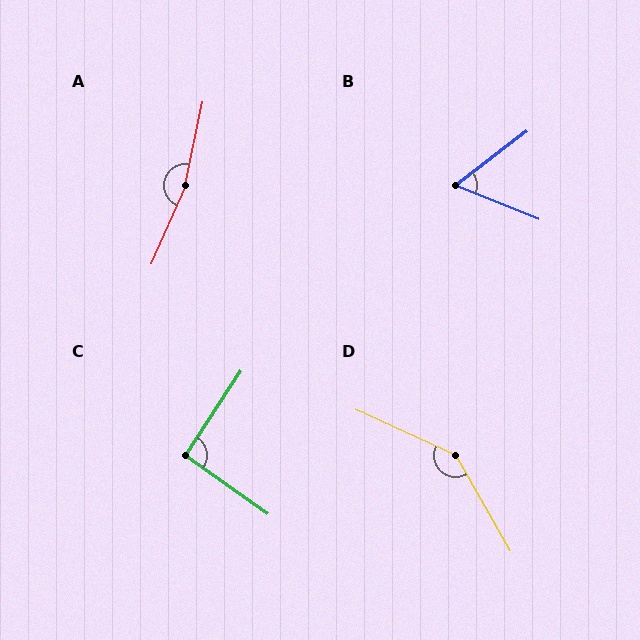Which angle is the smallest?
B, at approximately 59 degrees.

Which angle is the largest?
A, at approximately 168 degrees.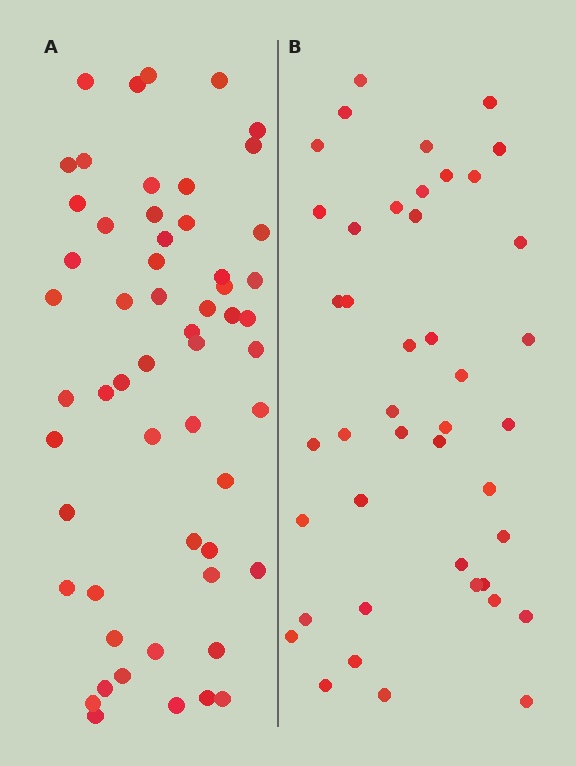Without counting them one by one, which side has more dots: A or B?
Region A (the left region) has more dots.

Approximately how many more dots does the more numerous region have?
Region A has approximately 15 more dots than region B.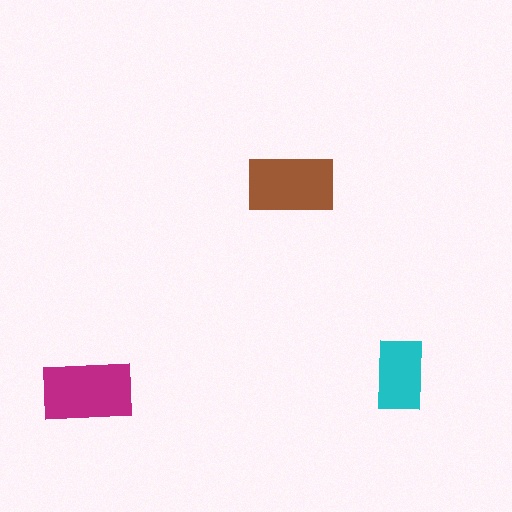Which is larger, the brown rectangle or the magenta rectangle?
The magenta one.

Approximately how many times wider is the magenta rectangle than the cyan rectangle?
About 1.5 times wider.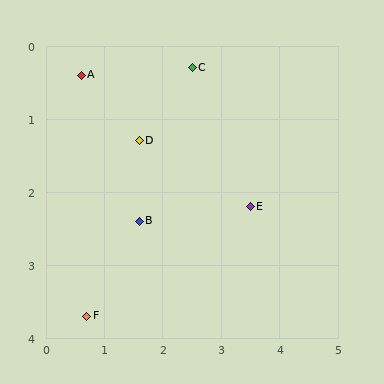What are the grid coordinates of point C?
Point C is at approximately (2.5, 0.3).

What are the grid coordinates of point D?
Point D is at approximately (1.6, 1.3).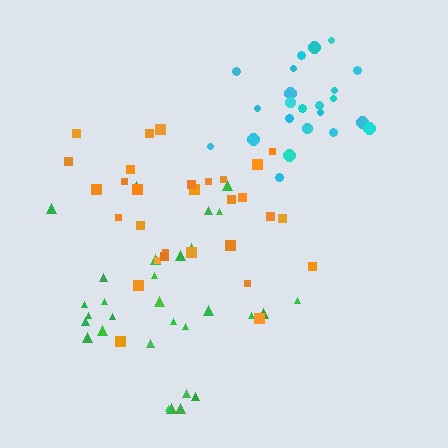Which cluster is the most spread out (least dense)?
Orange.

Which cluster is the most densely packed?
Cyan.